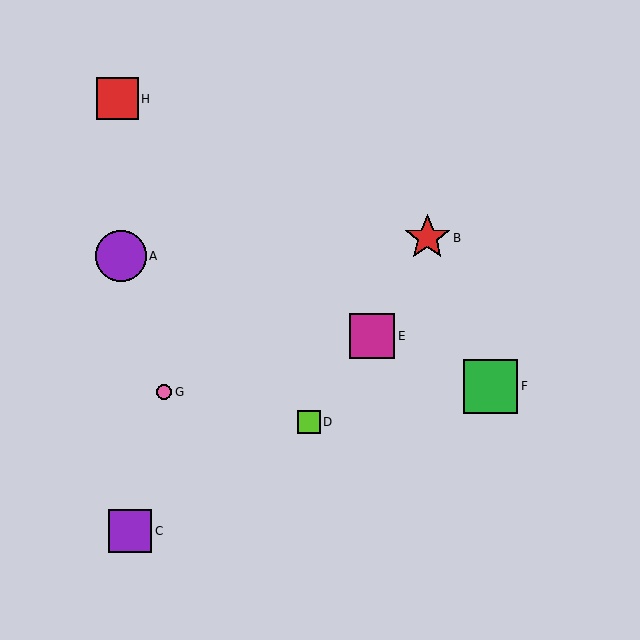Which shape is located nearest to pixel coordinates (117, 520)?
The purple square (labeled C) at (130, 531) is nearest to that location.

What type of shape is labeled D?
Shape D is a lime square.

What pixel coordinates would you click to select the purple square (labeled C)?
Click at (130, 531) to select the purple square C.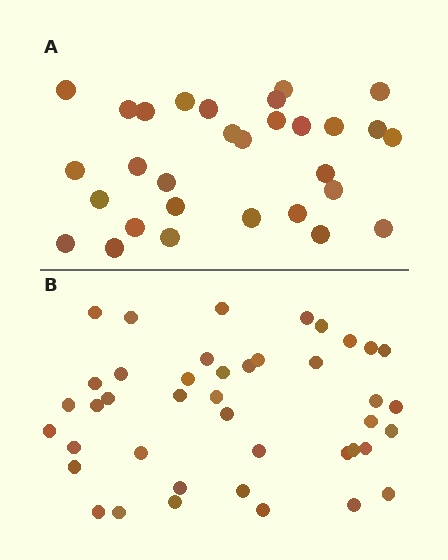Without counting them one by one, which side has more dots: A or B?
Region B (the bottom region) has more dots.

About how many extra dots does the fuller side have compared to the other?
Region B has roughly 12 or so more dots than region A.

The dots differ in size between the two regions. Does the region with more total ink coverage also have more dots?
No. Region A has more total ink coverage because its dots are larger, but region B actually contains more individual dots. Total area can be misleading — the number of items is what matters here.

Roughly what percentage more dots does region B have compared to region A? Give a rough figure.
About 40% more.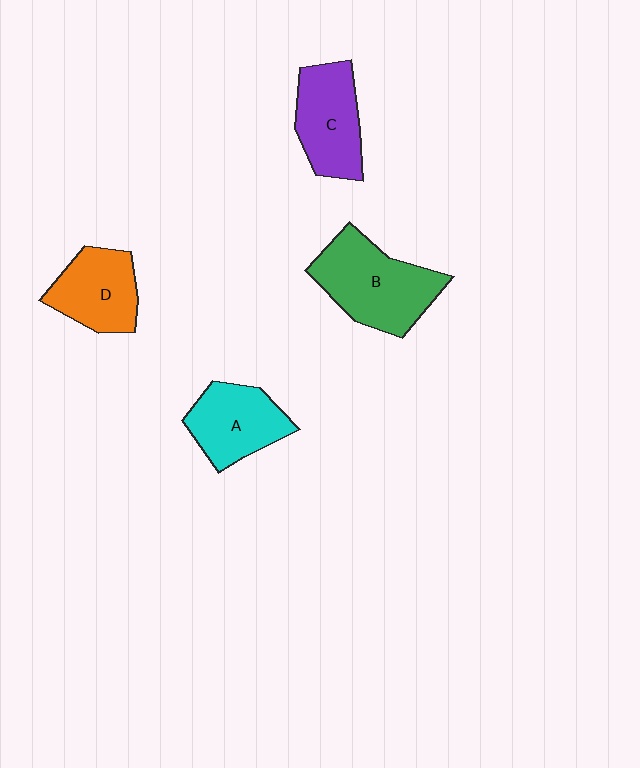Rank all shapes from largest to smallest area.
From largest to smallest: B (green), C (purple), A (cyan), D (orange).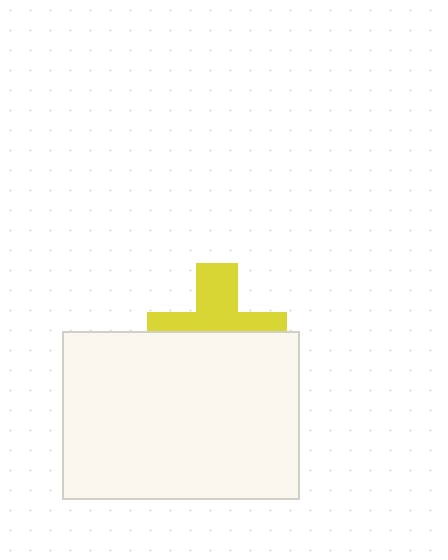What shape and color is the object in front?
The object in front is a white rectangle.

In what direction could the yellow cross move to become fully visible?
The yellow cross could move up. That would shift it out from behind the white rectangle entirely.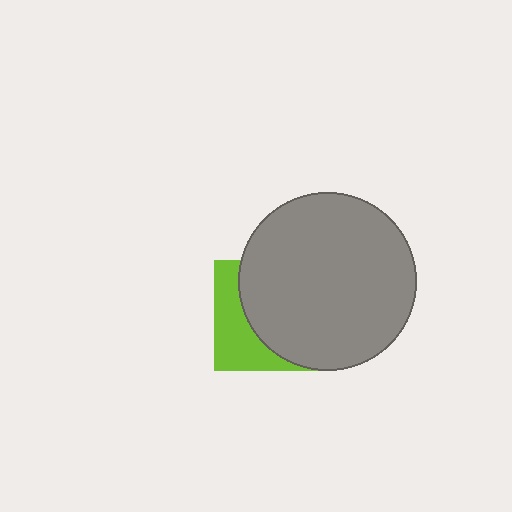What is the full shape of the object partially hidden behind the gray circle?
The partially hidden object is a lime square.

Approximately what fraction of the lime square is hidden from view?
Roughly 63% of the lime square is hidden behind the gray circle.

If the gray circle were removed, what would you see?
You would see the complete lime square.